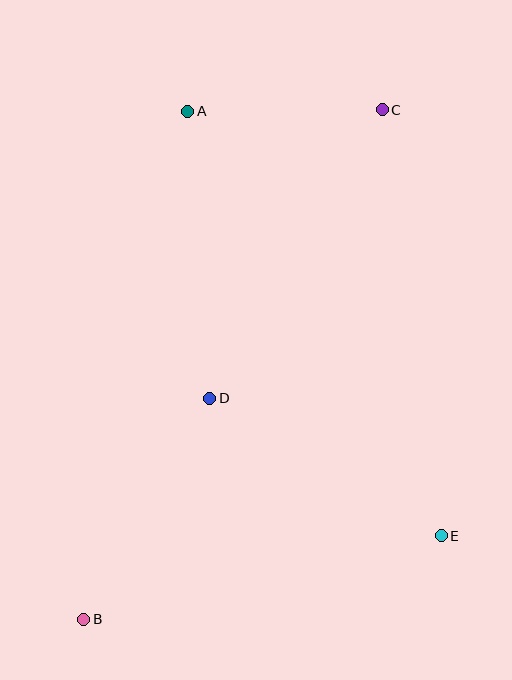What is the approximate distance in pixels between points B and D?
The distance between B and D is approximately 255 pixels.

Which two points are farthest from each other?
Points B and C are farthest from each other.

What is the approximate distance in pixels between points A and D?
The distance between A and D is approximately 288 pixels.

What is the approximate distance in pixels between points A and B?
The distance between A and B is approximately 518 pixels.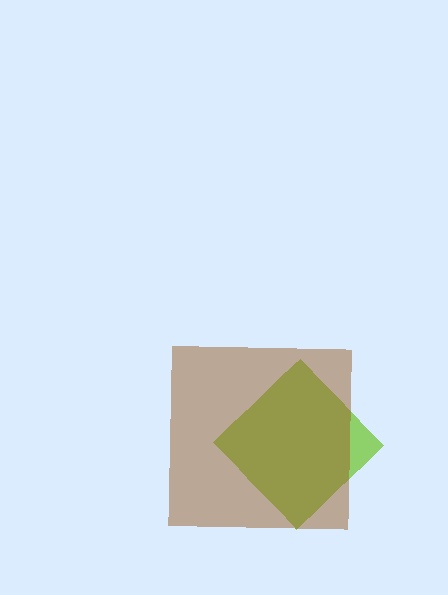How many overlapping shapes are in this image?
There are 2 overlapping shapes in the image.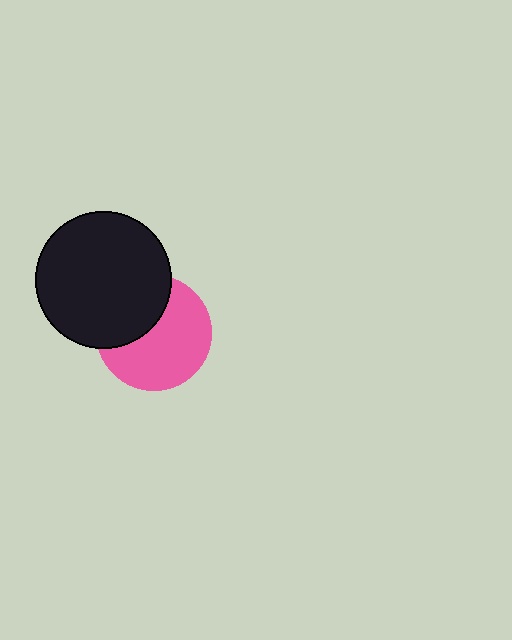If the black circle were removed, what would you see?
You would see the complete pink circle.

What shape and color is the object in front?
The object in front is a black circle.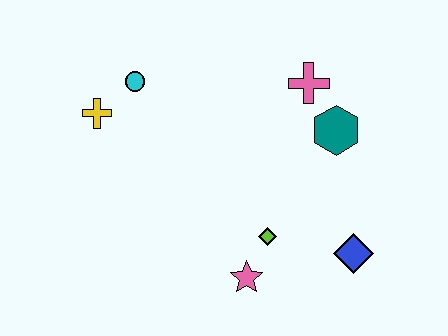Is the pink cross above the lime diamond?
Yes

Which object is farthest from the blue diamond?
The yellow cross is farthest from the blue diamond.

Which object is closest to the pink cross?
The teal hexagon is closest to the pink cross.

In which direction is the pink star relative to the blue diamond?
The pink star is to the left of the blue diamond.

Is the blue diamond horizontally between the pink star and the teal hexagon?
No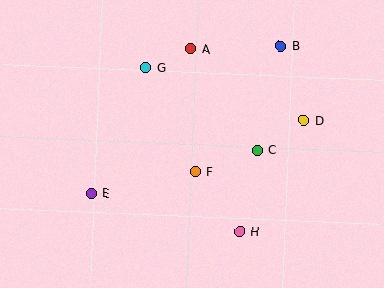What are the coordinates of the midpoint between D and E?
The midpoint between D and E is at (197, 157).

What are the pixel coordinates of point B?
Point B is at (281, 46).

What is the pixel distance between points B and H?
The distance between B and H is 190 pixels.